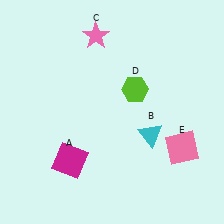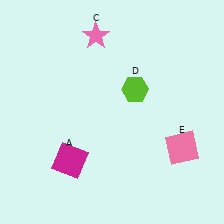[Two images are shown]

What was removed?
The cyan triangle (B) was removed in Image 2.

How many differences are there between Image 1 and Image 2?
There is 1 difference between the two images.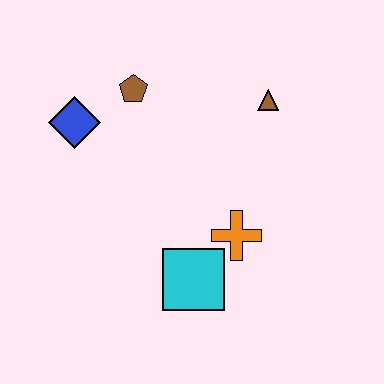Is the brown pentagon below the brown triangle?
No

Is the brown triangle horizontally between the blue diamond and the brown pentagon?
No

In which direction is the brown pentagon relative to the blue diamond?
The brown pentagon is to the right of the blue diamond.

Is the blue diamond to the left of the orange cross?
Yes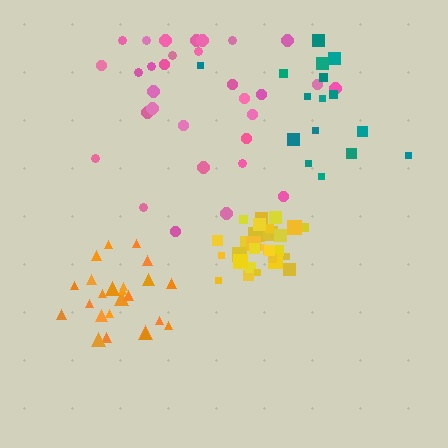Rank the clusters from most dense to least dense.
yellow, orange, teal, pink.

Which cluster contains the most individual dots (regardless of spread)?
Pink (31).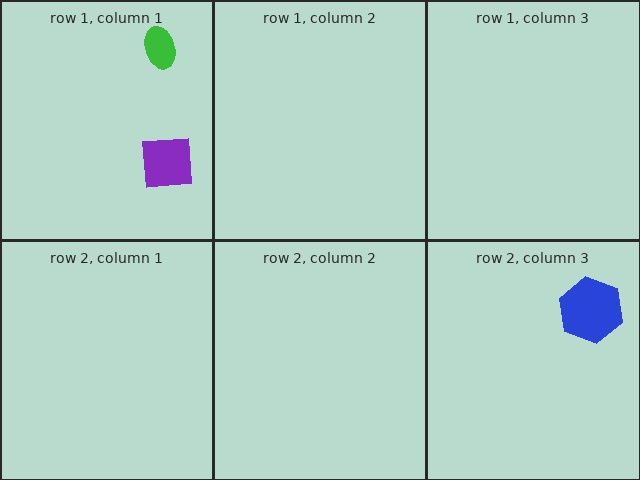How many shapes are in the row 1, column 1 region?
2.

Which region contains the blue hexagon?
The row 2, column 3 region.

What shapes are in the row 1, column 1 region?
The purple square, the green ellipse.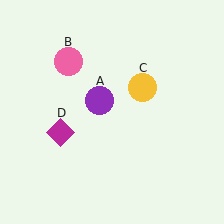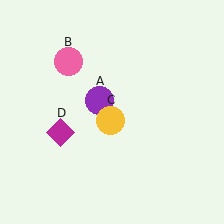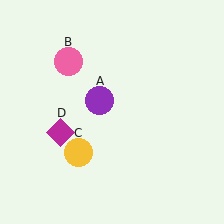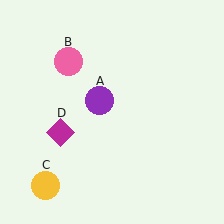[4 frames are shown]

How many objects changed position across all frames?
1 object changed position: yellow circle (object C).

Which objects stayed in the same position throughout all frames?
Purple circle (object A) and pink circle (object B) and magenta diamond (object D) remained stationary.